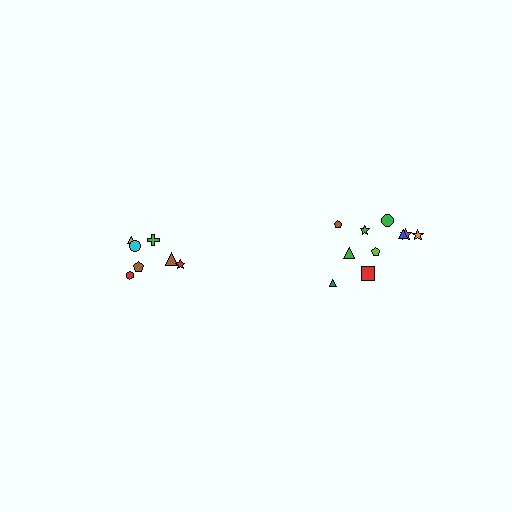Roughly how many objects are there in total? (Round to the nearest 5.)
Roughly 15 objects in total.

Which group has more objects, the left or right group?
The right group.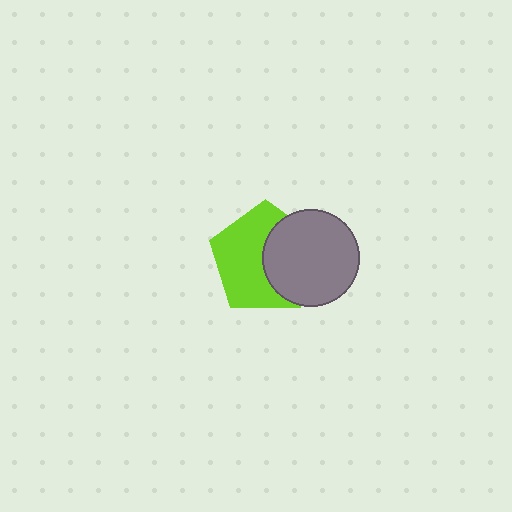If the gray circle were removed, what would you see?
You would see the complete lime pentagon.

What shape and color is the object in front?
The object in front is a gray circle.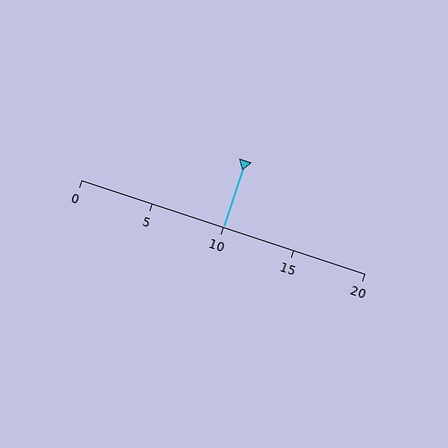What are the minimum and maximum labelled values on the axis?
The axis runs from 0 to 20.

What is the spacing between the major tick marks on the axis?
The major ticks are spaced 5 apart.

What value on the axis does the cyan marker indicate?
The marker indicates approximately 10.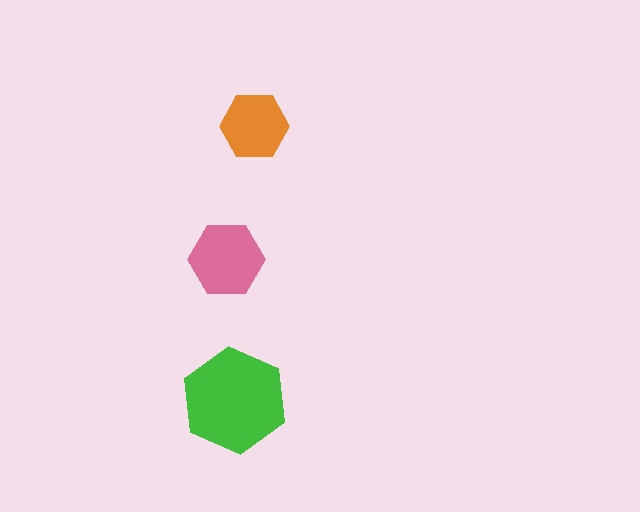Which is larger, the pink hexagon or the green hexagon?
The green one.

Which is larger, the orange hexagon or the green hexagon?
The green one.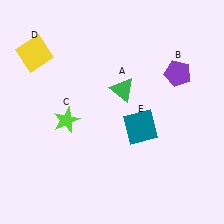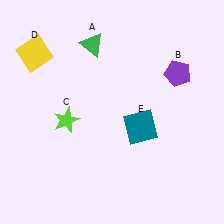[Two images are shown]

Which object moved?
The green triangle (A) moved up.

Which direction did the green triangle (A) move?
The green triangle (A) moved up.